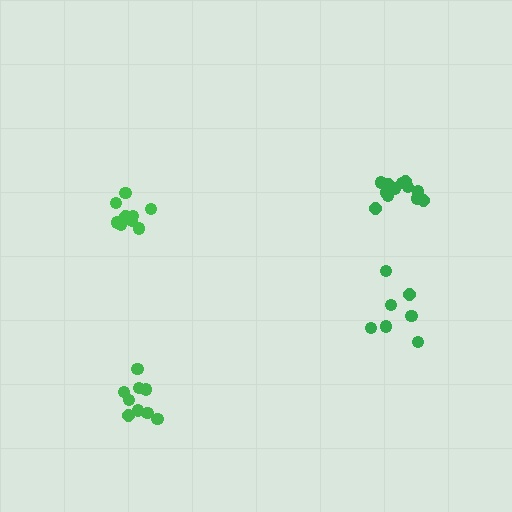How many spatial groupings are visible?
There are 4 spatial groupings.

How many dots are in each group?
Group 1: 9 dots, Group 2: 9 dots, Group 3: 7 dots, Group 4: 12 dots (37 total).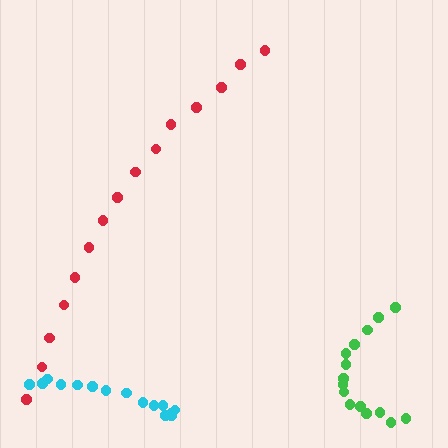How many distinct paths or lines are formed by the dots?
There are 3 distinct paths.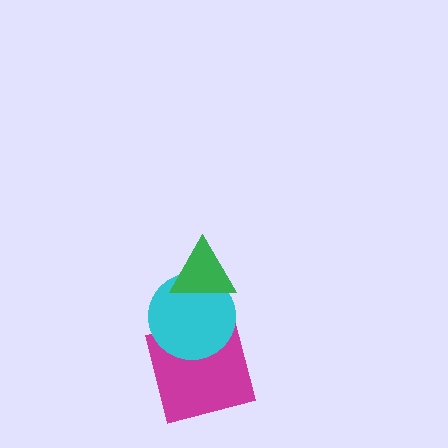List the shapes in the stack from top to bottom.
From top to bottom: the green triangle, the cyan circle, the magenta square.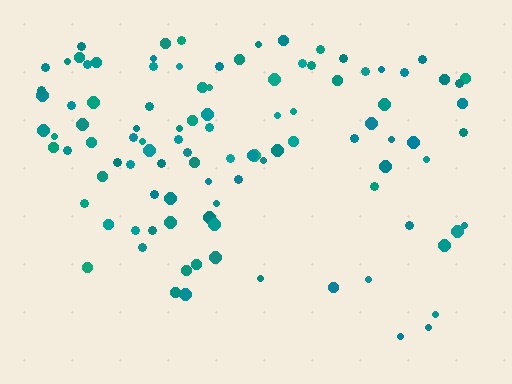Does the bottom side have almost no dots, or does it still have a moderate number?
Still a moderate number, just noticeably fewer than the top.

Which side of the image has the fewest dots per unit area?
The bottom.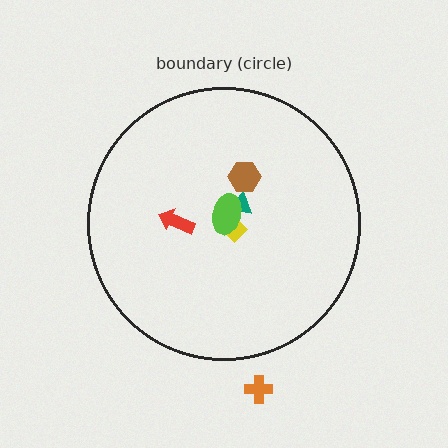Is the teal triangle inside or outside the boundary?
Inside.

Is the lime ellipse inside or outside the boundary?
Inside.